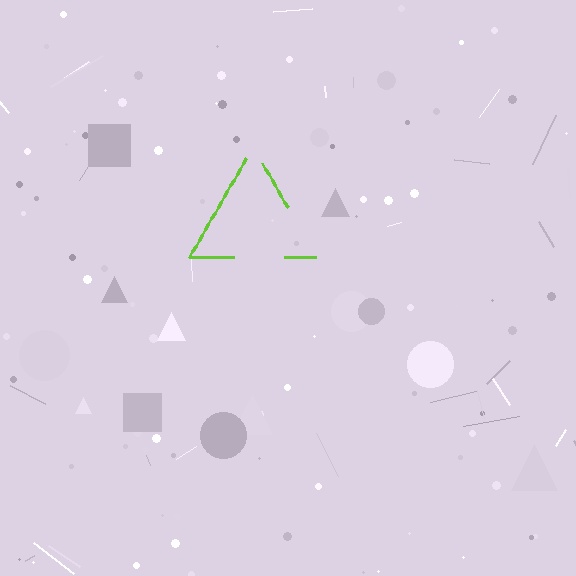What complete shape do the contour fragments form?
The contour fragments form a triangle.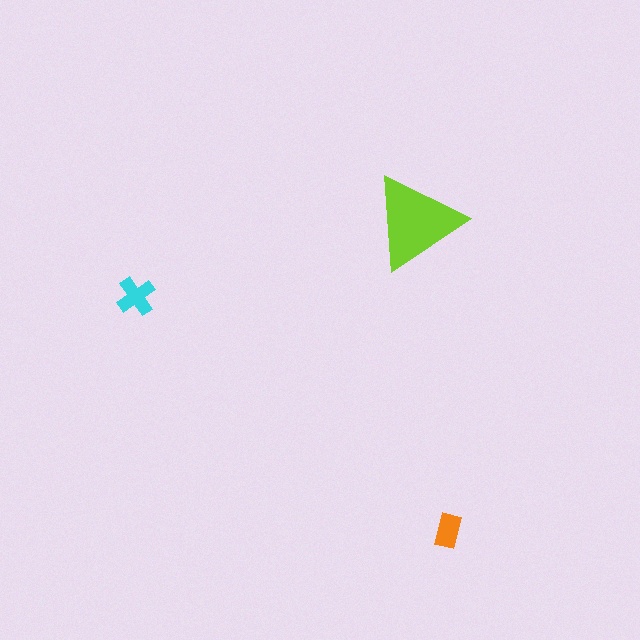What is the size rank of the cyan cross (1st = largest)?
2nd.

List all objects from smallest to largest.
The orange rectangle, the cyan cross, the lime triangle.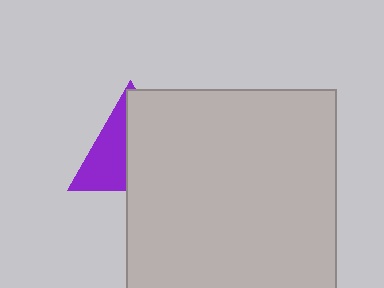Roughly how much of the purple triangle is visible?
A small part of it is visible (roughly 43%).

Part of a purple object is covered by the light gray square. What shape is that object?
It is a triangle.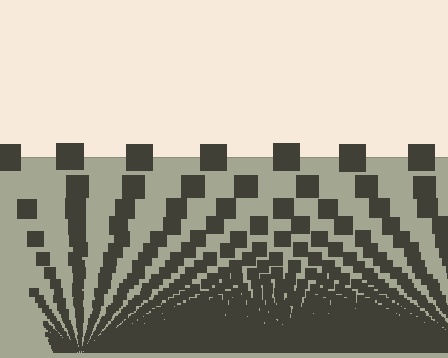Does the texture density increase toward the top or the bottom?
Density increases toward the bottom.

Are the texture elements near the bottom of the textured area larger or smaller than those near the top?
Smaller. The gradient is inverted — elements near the bottom are smaller and denser.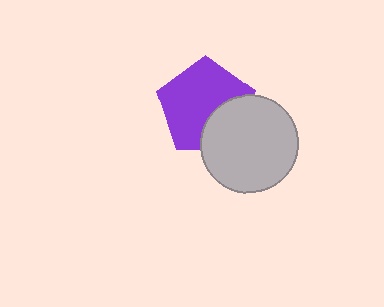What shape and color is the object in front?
The object in front is a light gray circle.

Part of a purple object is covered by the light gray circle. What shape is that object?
It is a pentagon.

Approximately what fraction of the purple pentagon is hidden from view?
Roughly 31% of the purple pentagon is hidden behind the light gray circle.